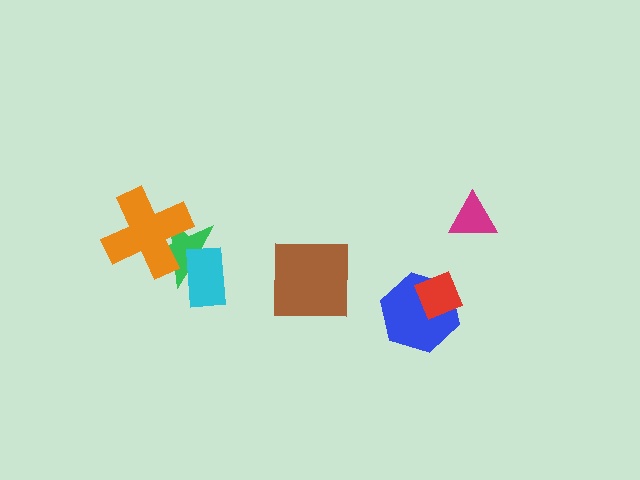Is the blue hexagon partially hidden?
Yes, it is partially covered by another shape.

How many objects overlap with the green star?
2 objects overlap with the green star.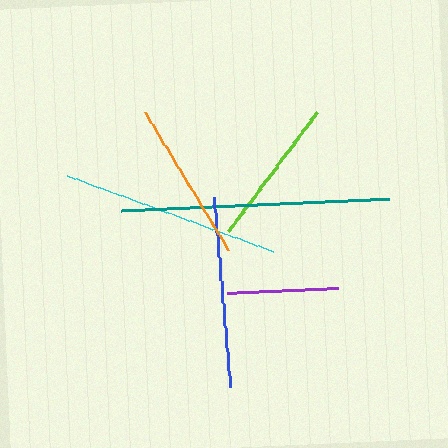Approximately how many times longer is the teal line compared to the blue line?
The teal line is approximately 1.4 times the length of the blue line.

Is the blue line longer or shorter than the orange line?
The blue line is longer than the orange line.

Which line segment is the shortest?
The purple line is the shortest at approximately 111 pixels.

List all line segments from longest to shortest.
From longest to shortest: teal, cyan, blue, orange, lime, purple.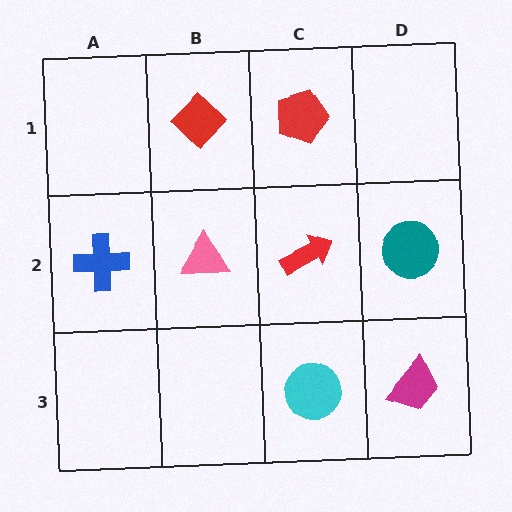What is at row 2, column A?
A blue cross.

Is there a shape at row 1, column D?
No, that cell is empty.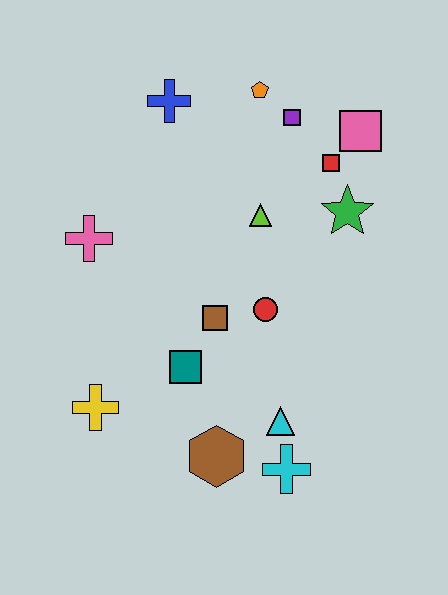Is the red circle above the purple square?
No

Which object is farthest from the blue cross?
The cyan cross is farthest from the blue cross.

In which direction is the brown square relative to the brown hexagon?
The brown square is above the brown hexagon.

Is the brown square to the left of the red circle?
Yes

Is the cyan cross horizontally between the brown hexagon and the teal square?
No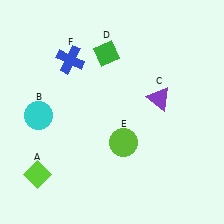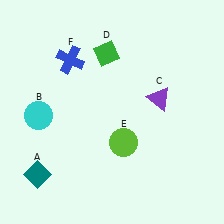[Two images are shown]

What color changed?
The diamond (A) changed from lime in Image 1 to teal in Image 2.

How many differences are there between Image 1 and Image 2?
There is 1 difference between the two images.